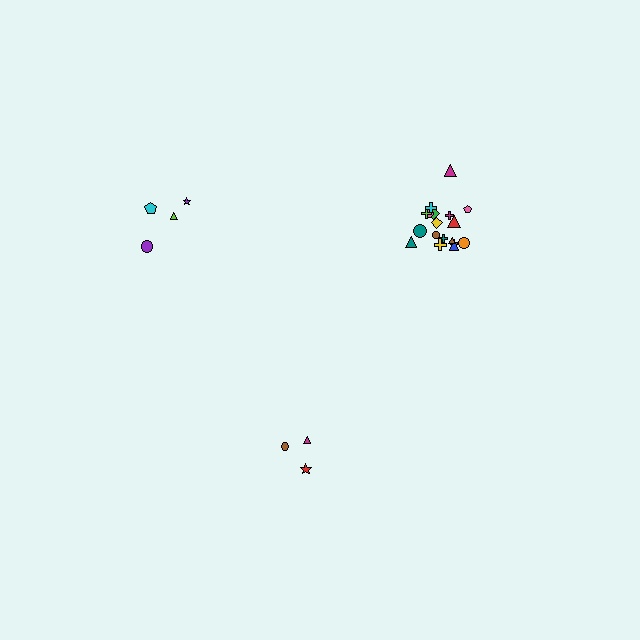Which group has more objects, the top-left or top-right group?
The top-right group.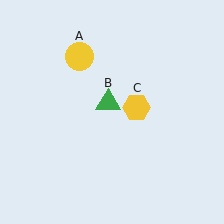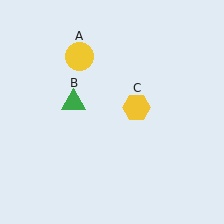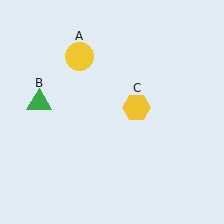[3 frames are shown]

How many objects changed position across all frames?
1 object changed position: green triangle (object B).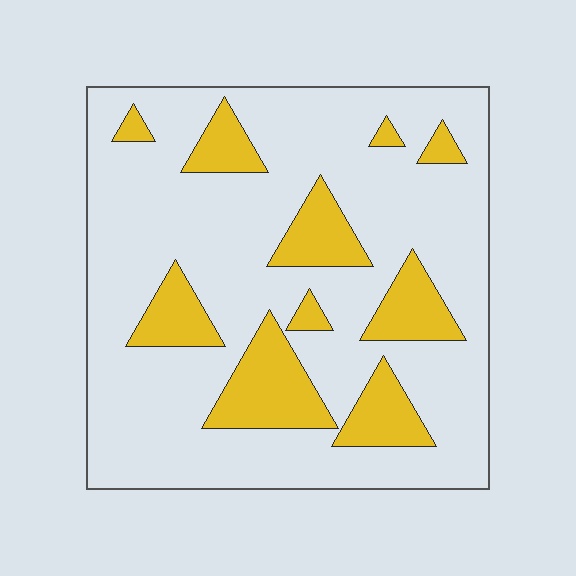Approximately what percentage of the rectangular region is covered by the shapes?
Approximately 20%.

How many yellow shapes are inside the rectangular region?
10.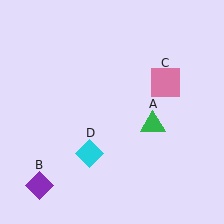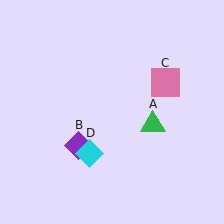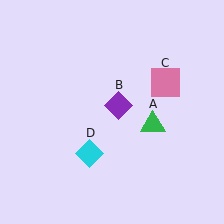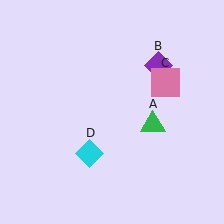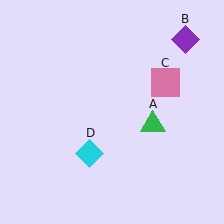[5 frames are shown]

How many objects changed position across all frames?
1 object changed position: purple diamond (object B).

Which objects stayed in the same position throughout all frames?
Green triangle (object A) and pink square (object C) and cyan diamond (object D) remained stationary.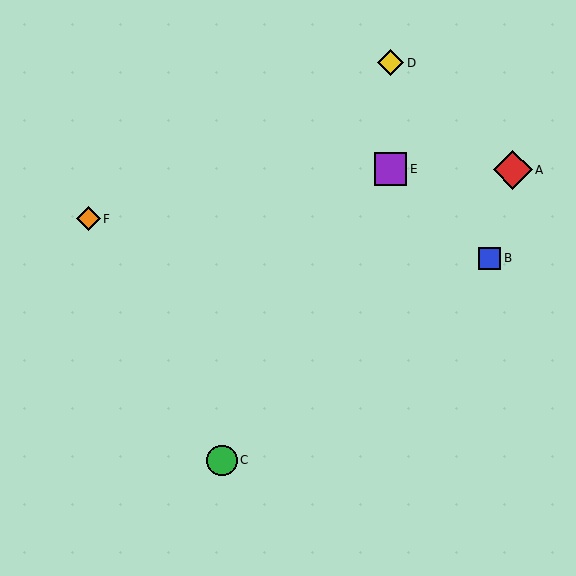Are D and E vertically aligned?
Yes, both are at x≈390.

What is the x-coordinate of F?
Object F is at x≈88.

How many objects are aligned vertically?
2 objects (D, E) are aligned vertically.